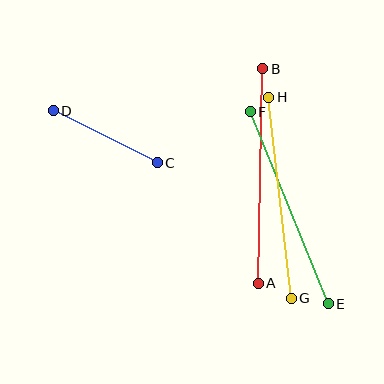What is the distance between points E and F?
The distance is approximately 208 pixels.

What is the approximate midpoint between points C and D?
The midpoint is at approximately (105, 137) pixels.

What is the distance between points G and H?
The distance is approximately 202 pixels.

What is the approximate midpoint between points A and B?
The midpoint is at approximately (260, 176) pixels.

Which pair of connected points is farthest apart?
Points A and B are farthest apart.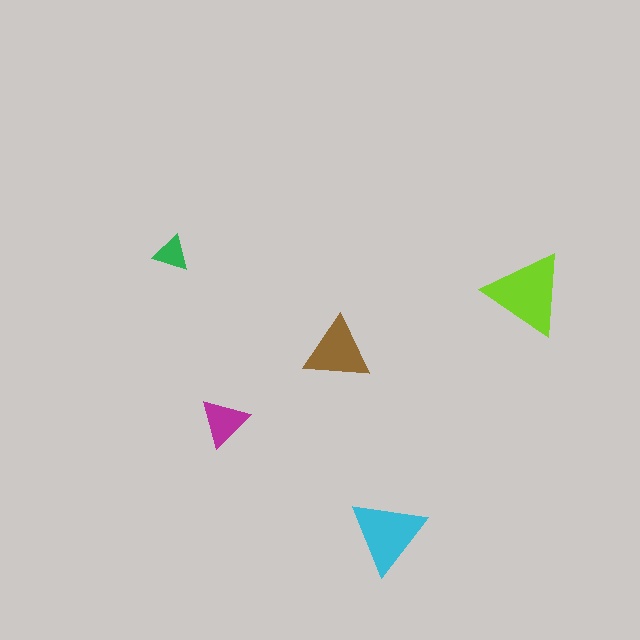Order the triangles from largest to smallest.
the lime one, the cyan one, the brown one, the magenta one, the green one.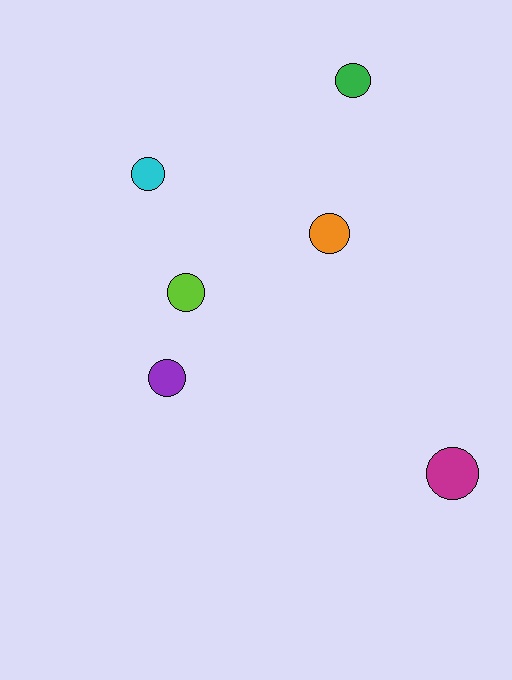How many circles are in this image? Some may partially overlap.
There are 6 circles.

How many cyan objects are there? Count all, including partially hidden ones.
There is 1 cyan object.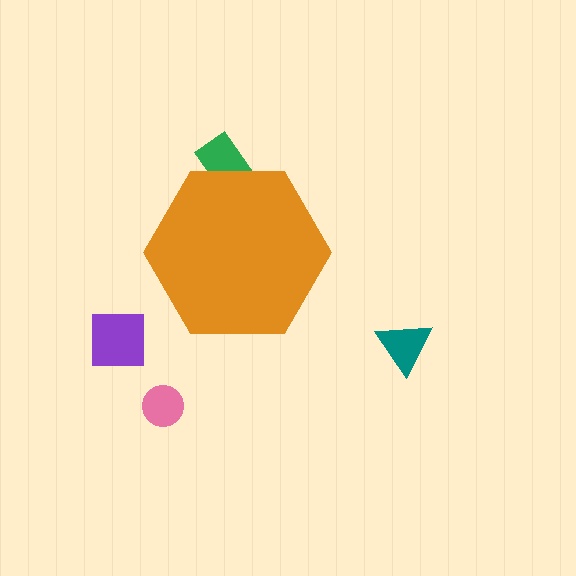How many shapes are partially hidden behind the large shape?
1 shape is partially hidden.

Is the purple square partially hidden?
No, the purple square is fully visible.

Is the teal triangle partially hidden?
No, the teal triangle is fully visible.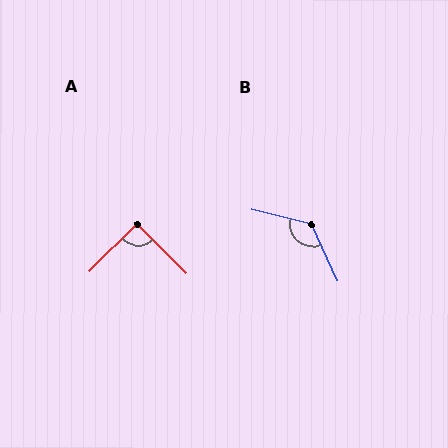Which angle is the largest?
B, at approximately 128 degrees.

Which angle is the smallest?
A, at approximately 90 degrees.